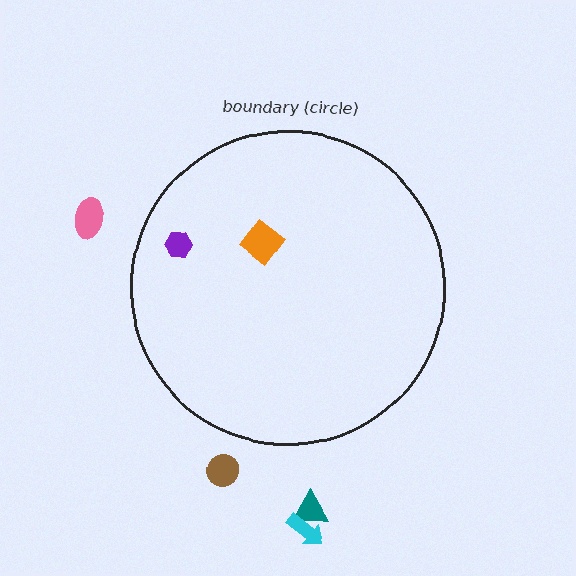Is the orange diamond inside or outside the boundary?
Inside.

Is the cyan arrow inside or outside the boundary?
Outside.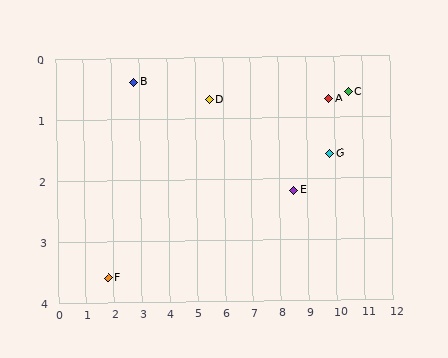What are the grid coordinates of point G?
Point G is at approximately (9.8, 1.6).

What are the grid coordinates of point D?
Point D is at approximately (5.5, 0.7).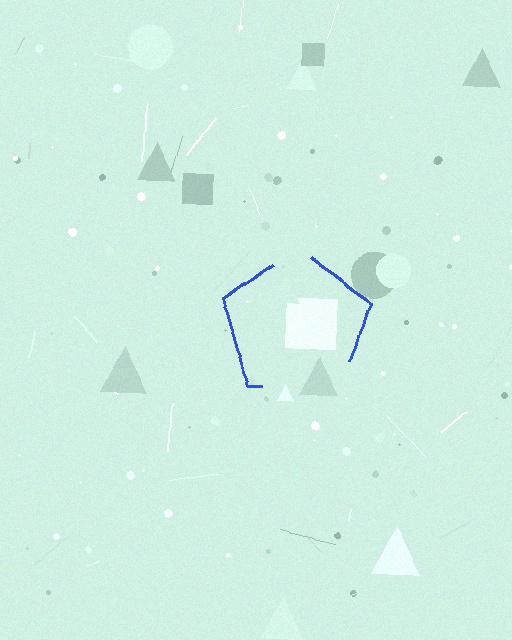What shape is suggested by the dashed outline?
The dashed outline suggests a pentagon.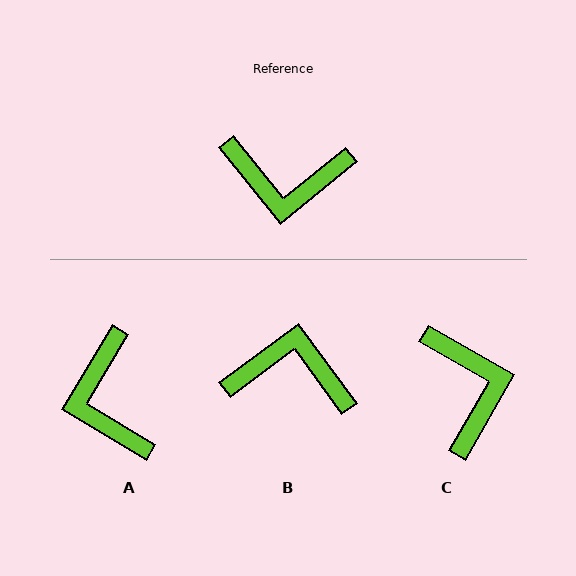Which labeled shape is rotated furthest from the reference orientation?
B, about 177 degrees away.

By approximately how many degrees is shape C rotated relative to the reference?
Approximately 111 degrees counter-clockwise.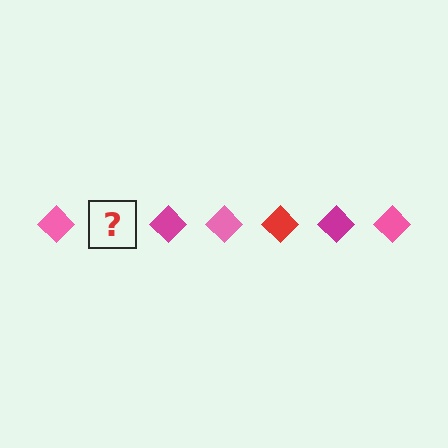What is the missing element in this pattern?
The missing element is a red diamond.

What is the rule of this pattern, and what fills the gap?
The rule is that the pattern cycles through pink, red, magenta diamonds. The gap should be filled with a red diamond.